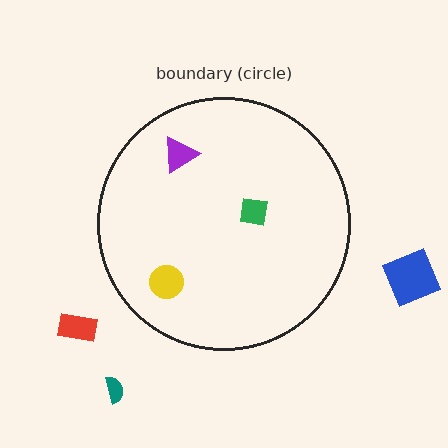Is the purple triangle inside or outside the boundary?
Inside.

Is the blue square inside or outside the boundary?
Outside.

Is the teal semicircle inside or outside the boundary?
Outside.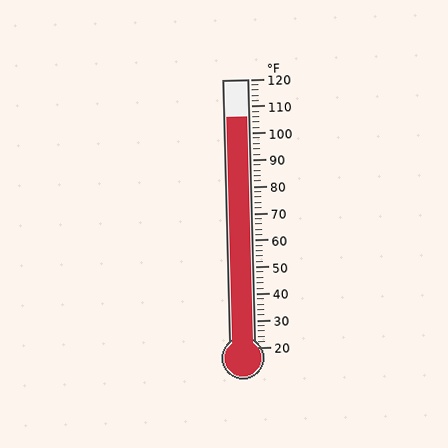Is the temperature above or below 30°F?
The temperature is above 30°F.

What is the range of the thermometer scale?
The thermometer scale ranges from 20°F to 120°F.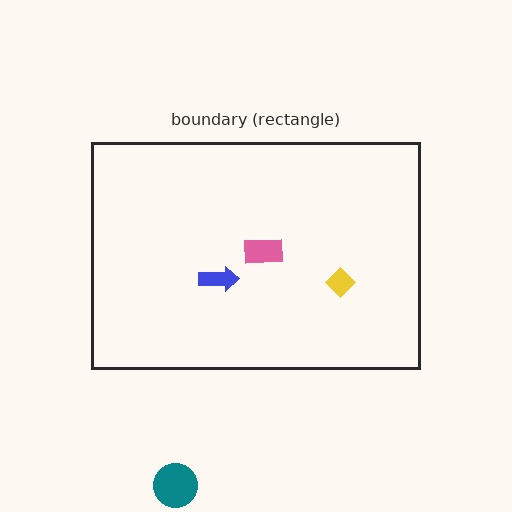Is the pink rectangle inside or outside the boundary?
Inside.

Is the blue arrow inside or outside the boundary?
Inside.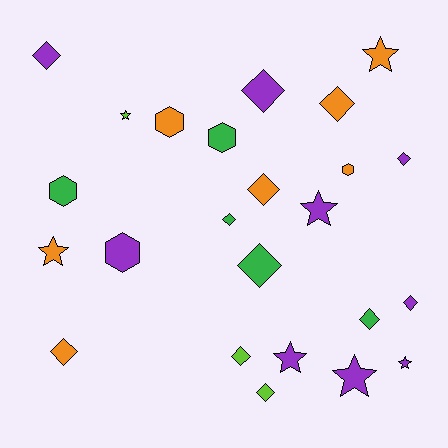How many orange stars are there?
There are 2 orange stars.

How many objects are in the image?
There are 24 objects.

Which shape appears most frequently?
Diamond, with 12 objects.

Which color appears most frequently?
Purple, with 9 objects.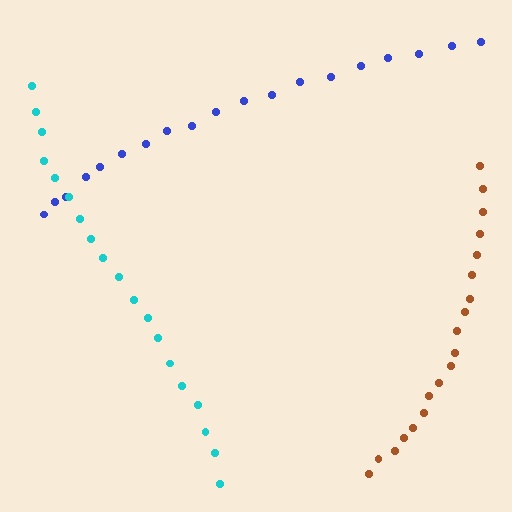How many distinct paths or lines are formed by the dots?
There are 3 distinct paths.